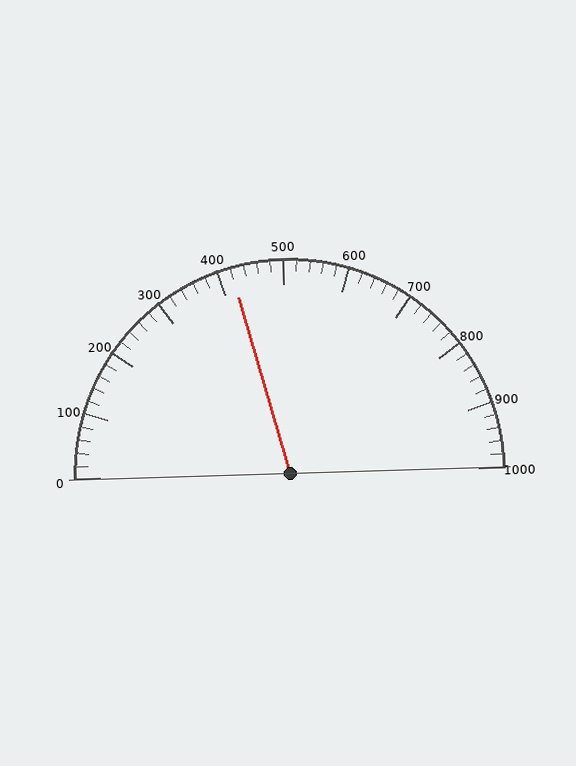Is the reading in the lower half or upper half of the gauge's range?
The reading is in the lower half of the range (0 to 1000).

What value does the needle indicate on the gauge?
The needle indicates approximately 420.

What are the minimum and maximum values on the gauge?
The gauge ranges from 0 to 1000.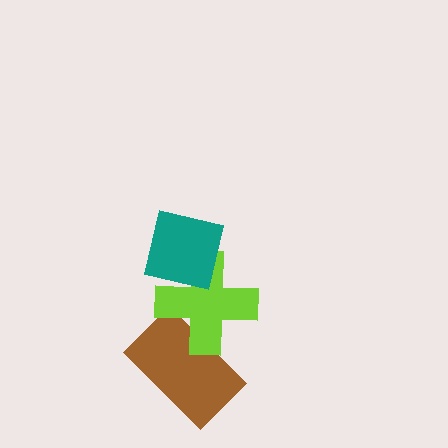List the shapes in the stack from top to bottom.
From top to bottom: the teal square, the lime cross, the brown rectangle.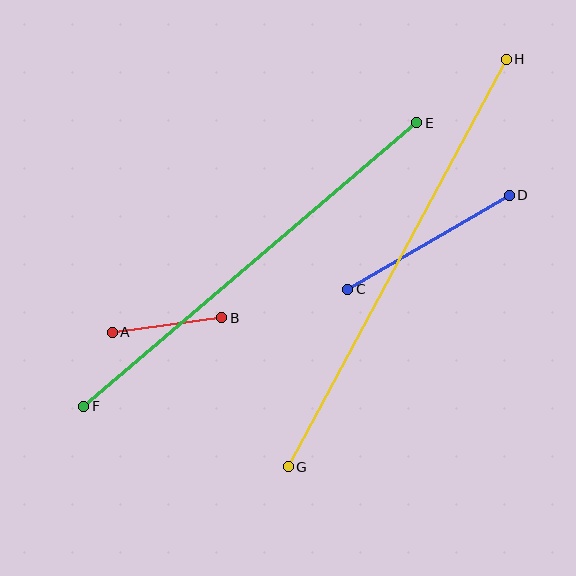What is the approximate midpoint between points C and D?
The midpoint is at approximately (429, 242) pixels.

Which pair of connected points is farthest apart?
Points G and H are farthest apart.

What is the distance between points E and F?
The distance is approximately 437 pixels.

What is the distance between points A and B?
The distance is approximately 111 pixels.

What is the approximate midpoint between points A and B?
The midpoint is at approximately (167, 325) pixels.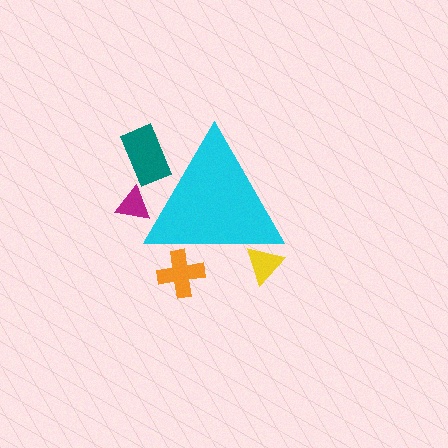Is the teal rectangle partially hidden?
Yes, the teal rectangle is partially hidden behind the cyan triangle.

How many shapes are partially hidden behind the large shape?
4 shapes are partially hidden.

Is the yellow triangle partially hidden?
Yes, the yellow triangle is partially hidden behind the cyan triangle.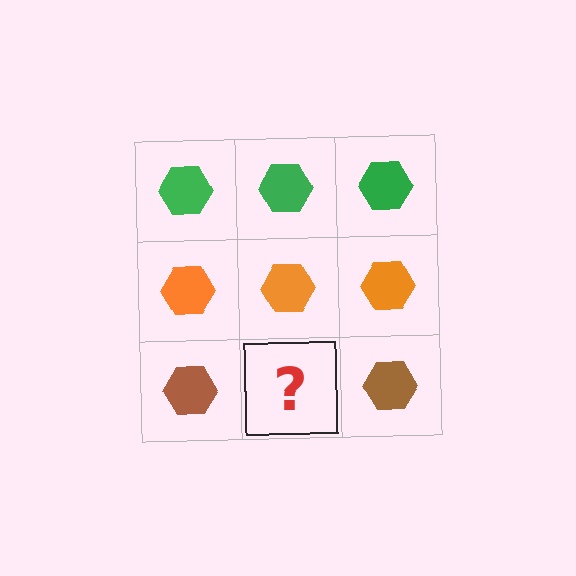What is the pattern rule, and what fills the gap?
The rule is that each row has a consistent color. The gap should be filled with a brown hexagon.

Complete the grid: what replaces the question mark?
The question mark should be replaced with a brown hexagon.